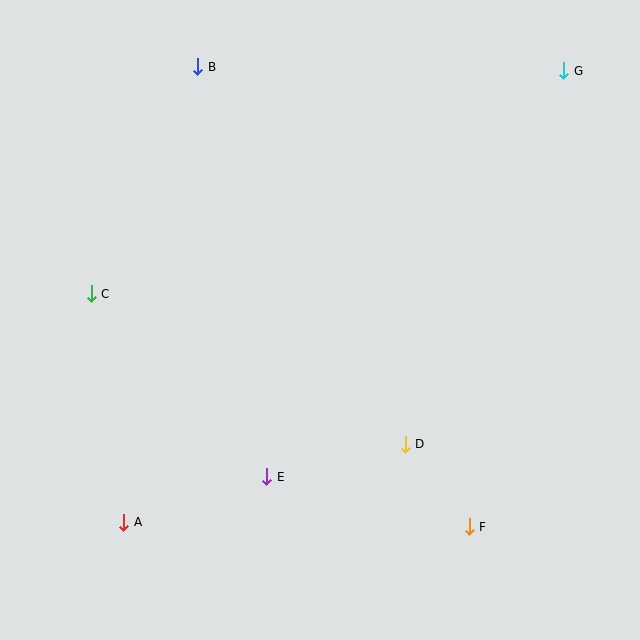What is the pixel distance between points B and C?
The distance between B and C is 251 pixels.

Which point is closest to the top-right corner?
Point G is closest to the top-right corner.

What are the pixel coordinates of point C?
Point C is at (91, 294).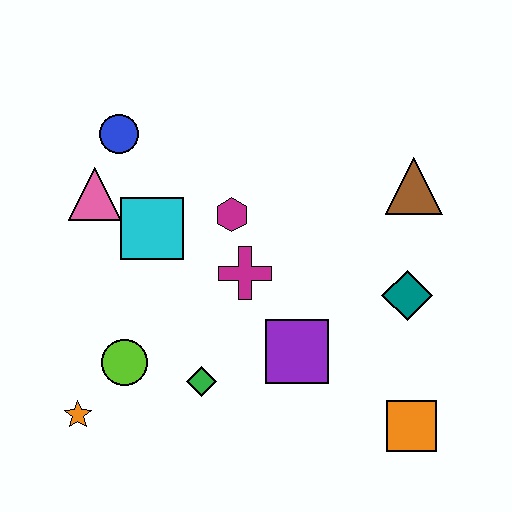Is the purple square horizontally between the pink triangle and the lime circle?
No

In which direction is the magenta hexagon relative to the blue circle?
The magenta hexagon is to the right of the blue circle.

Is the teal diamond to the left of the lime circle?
No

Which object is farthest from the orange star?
The brown triangle is farthest from the orange star.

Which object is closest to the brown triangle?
The teal diamond is closest to the brown triangle.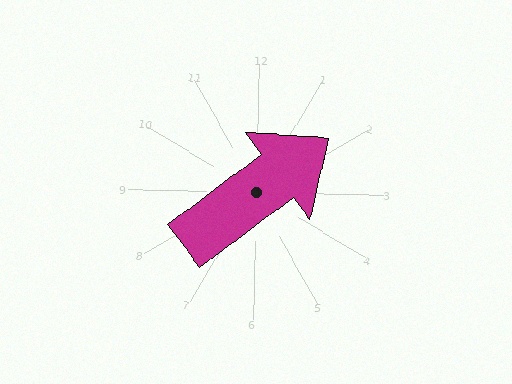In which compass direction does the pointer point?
Northeast.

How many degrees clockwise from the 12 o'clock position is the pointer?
Approximately 52 degrees.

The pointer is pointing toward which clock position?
Roughly 2 o'clock.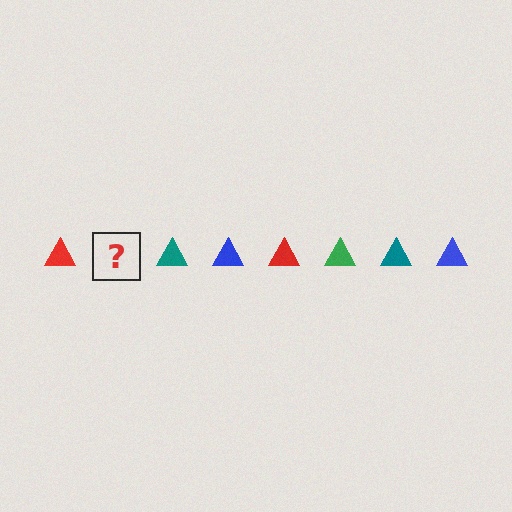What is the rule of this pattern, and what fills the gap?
The rule is that the pattern cycles through red, green, teal, blue triangles. The gap should be filled with a green triangle.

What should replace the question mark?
The question mark should be replaced with a green triangle.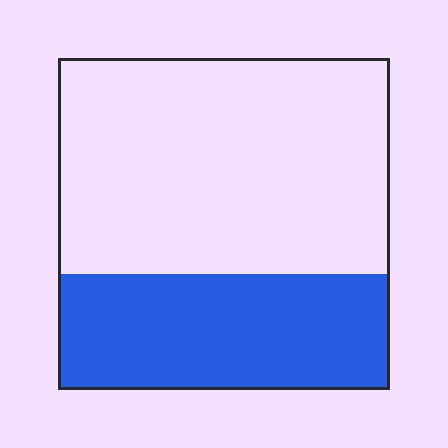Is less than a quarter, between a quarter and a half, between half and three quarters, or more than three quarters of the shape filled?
Between a quarter and a half.